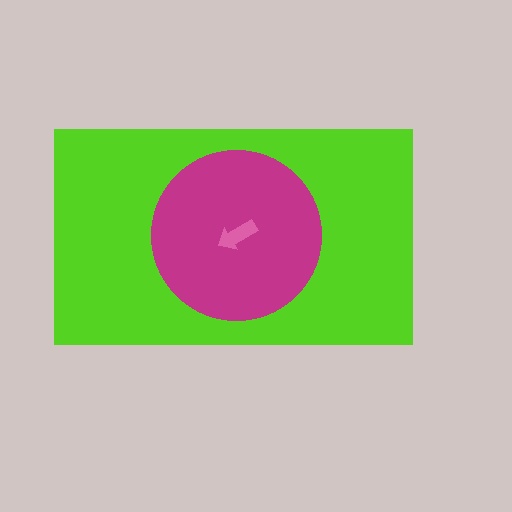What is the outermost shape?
The lime rectangle.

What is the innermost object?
The pink arrow.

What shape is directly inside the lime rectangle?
The magenta circle.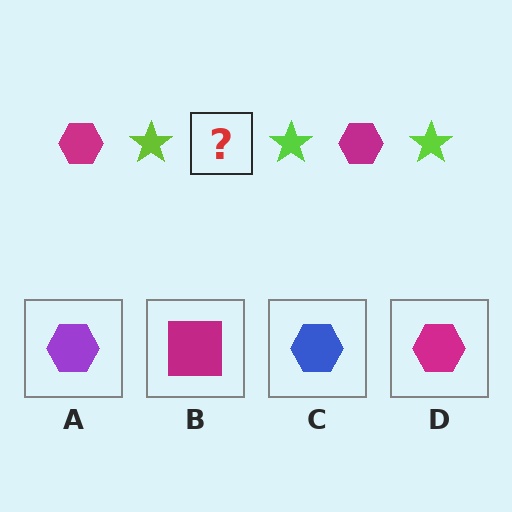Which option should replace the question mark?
Option D.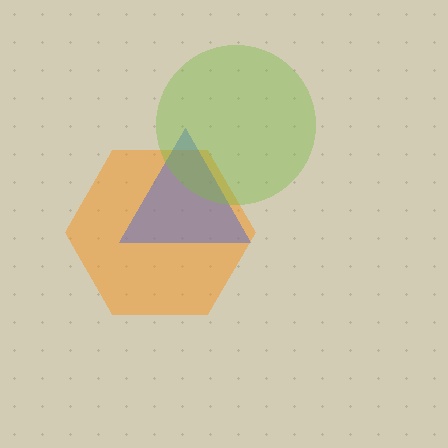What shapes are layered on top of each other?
The layered shapes are: an orange hexagon, a blue triangle, a lime circle.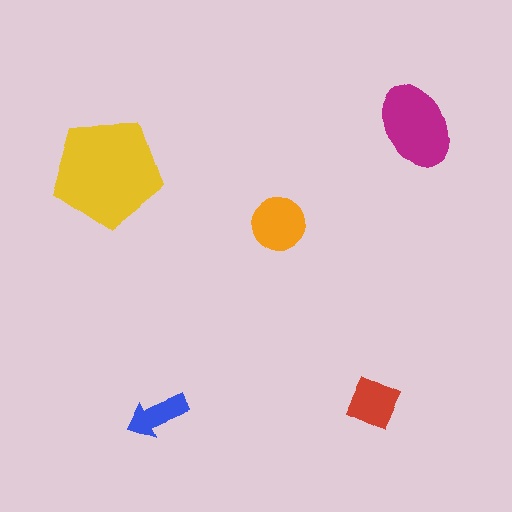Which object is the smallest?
The blue arrow.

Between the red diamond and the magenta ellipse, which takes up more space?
The magenta ellipse.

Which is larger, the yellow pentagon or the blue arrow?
The yellow pentagon.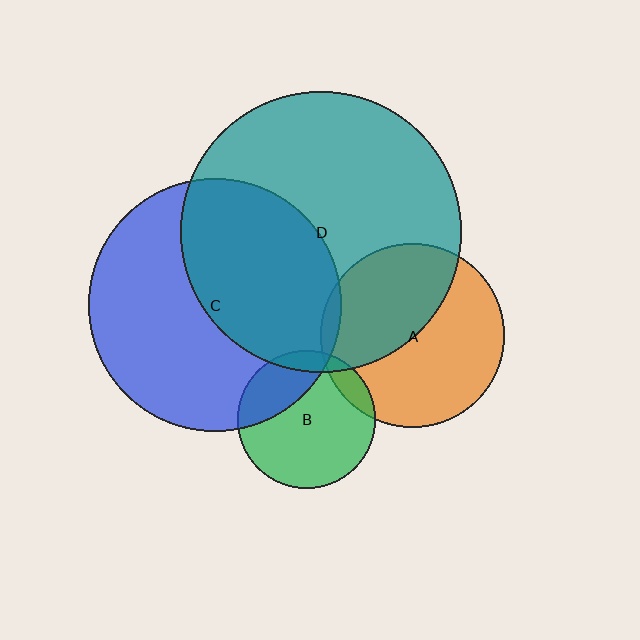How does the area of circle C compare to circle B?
Approximately 3.4 times.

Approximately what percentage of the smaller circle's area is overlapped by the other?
Approximately 10%.